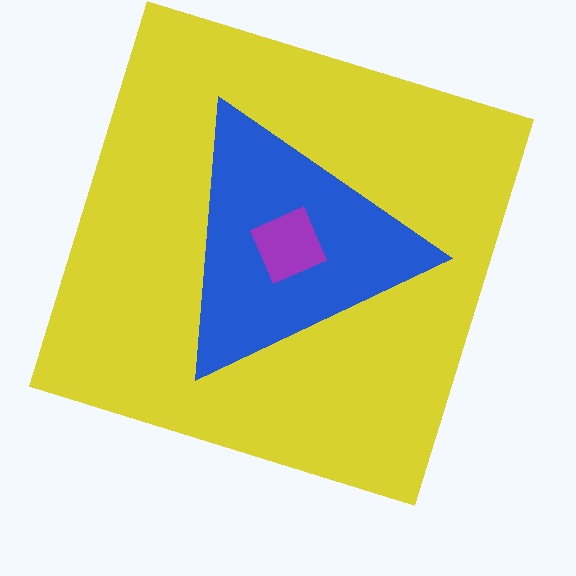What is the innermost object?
The purple diamond.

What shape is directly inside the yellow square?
The blue triangle.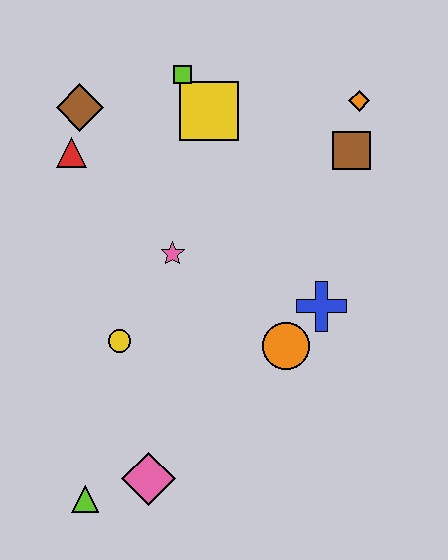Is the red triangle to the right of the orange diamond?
No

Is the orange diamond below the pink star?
No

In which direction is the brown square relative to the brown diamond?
The brown square is to the right of the brown diamond.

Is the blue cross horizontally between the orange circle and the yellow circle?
No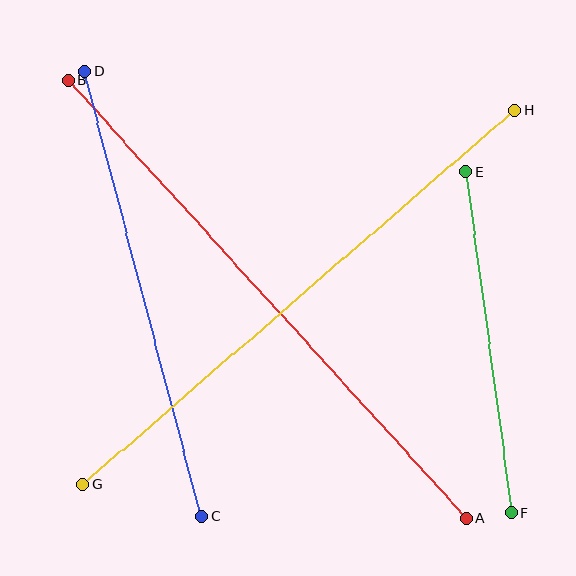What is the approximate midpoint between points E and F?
The midpoint is at approximately (488, 342) pixels.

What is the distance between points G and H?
The distance is approximately 571 pixels.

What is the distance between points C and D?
The distance is approximately 460 pixels.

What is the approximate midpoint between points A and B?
The midpoint is at approximately (267, 299) pixels.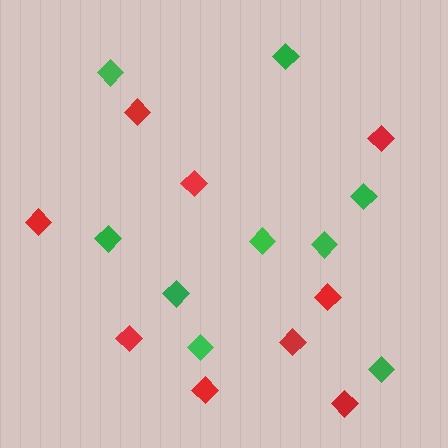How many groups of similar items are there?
There are 2 groups: one group of green diamonds (9) and one group of red diamonds (9).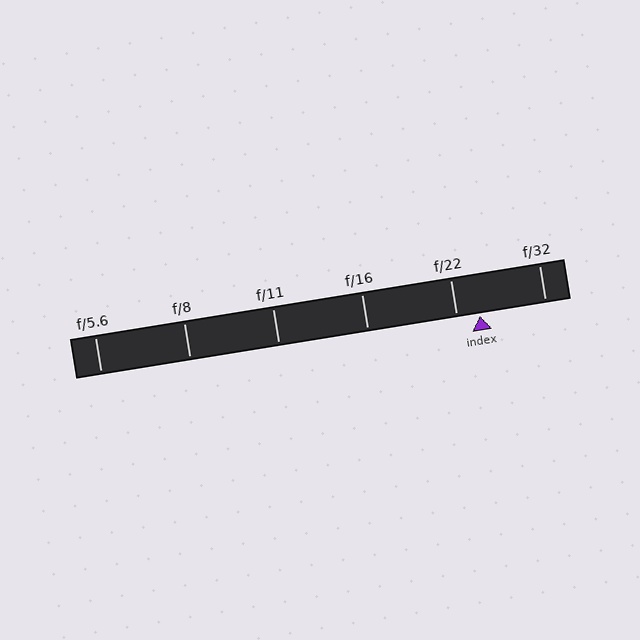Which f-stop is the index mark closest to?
The index mark is closest to f/22.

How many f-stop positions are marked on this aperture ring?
There are 6 f-stop positions marked.